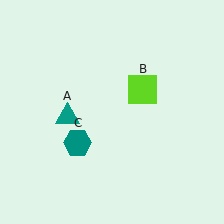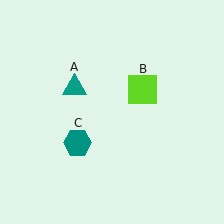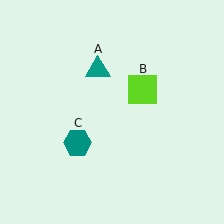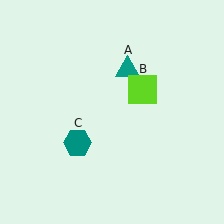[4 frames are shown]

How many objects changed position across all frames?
1 object changed position: teal triangle (object A).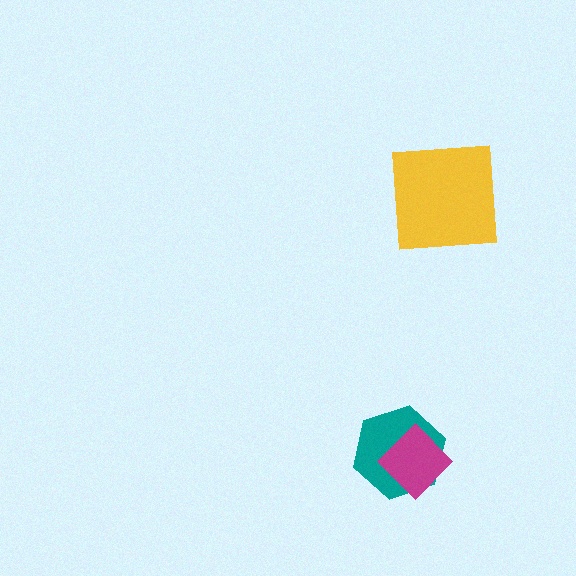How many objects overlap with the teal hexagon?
1 object overlaps with the teal hexagon.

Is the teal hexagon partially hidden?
Yes, it is partially covered by another shape.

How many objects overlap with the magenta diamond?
1 object overlaps with the magenta diamond.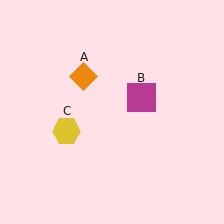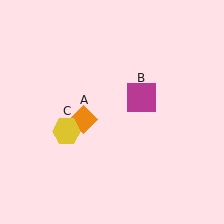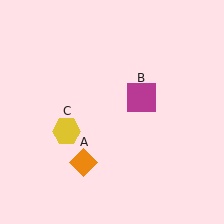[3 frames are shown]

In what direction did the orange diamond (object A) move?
The orange diamond (object A) moved down.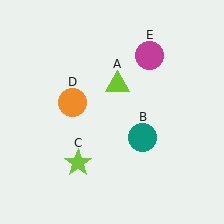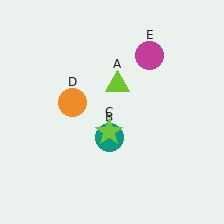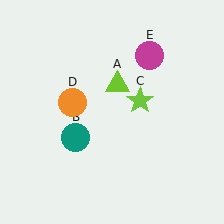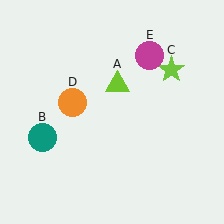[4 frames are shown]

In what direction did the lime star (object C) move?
The lime star (object C) moved up and to the right.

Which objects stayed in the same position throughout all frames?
Lime triangle (object A) and orange circle (object D) and magenta circle (object E) remained stationary.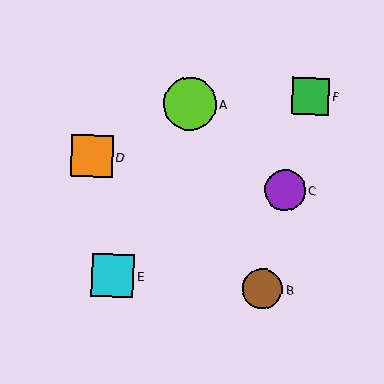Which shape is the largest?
The lime circle (labeled A) is the largest.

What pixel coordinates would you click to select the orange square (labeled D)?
Click at (92, 156) to select the orange square D.